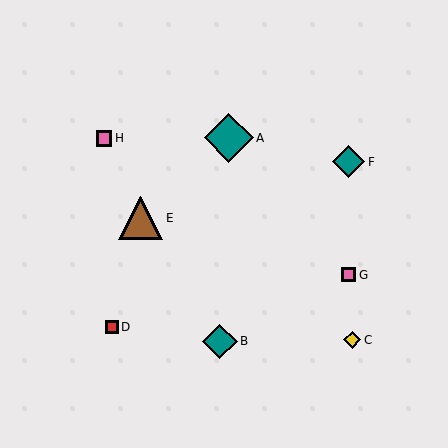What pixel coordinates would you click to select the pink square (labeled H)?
Click at (104, 138) to select the pink square H.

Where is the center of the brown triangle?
The center of the brown triangle is at (141, 218).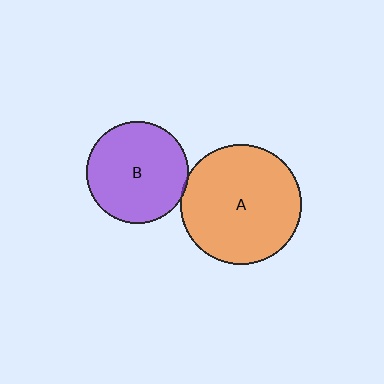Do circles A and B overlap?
Yes.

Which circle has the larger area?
Circle A (orange).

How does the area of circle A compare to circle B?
Approximately 1.4 times.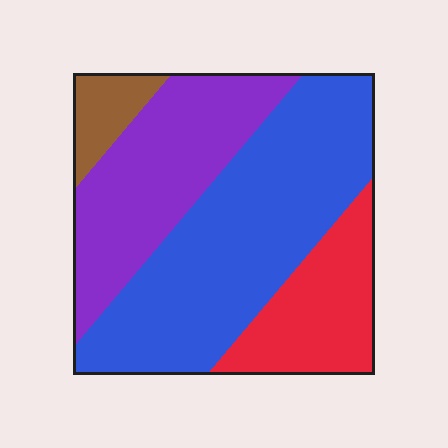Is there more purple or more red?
Purple.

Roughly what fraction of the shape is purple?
Purple takes up about one quarter (1/4) of the shape.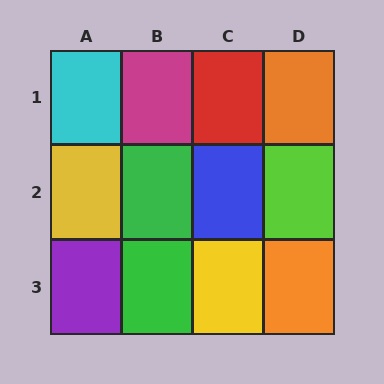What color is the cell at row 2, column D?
Lime.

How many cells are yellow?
2 cells are yellow.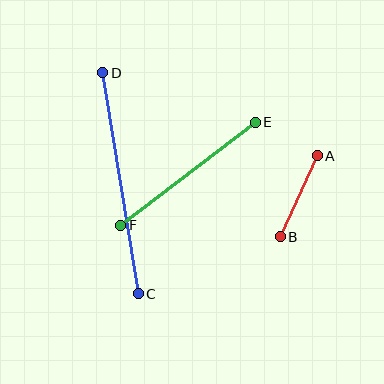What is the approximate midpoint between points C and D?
The midpoint is at approximately (121, 183) pixels.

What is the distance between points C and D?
The distance is approximately 224 pixels.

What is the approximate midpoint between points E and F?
The midpoint is at approximately (188, 174) pixels.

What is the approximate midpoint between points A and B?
The midpoint is at approximately (299, 196) pixels.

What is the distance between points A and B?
The distance is approximately 89 pixels.